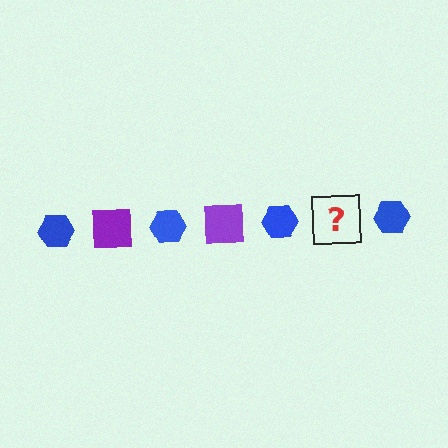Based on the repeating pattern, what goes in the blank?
The blank should be a purple square.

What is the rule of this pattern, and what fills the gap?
The rule is that the pattern alternates between blue hexagon and purple square. The gap should be filled with a purple square.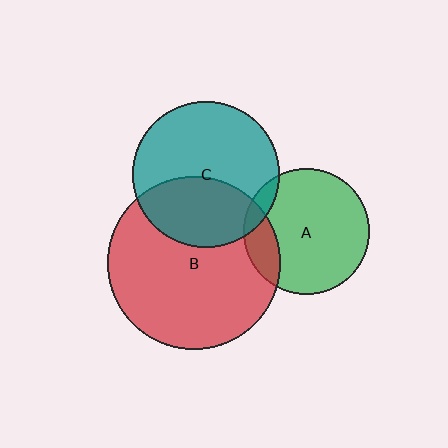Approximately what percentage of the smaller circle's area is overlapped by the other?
Approximately 40%.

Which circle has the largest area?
Circle B (red).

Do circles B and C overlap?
Yes.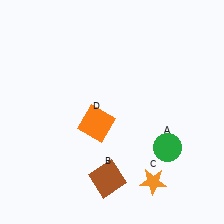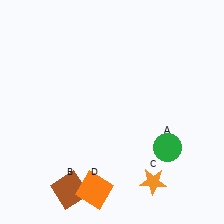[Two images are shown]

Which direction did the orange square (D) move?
The orange square (D) moved down.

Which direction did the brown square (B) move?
The brown square (B) moved left.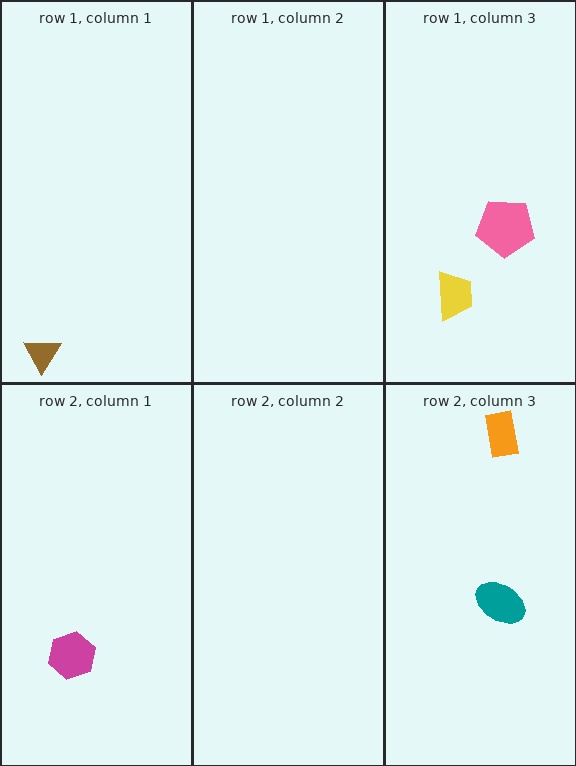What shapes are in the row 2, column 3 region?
The teal ellipse, the orange rectangle.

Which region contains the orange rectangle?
The row 2, column 3 region.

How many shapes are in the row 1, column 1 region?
1.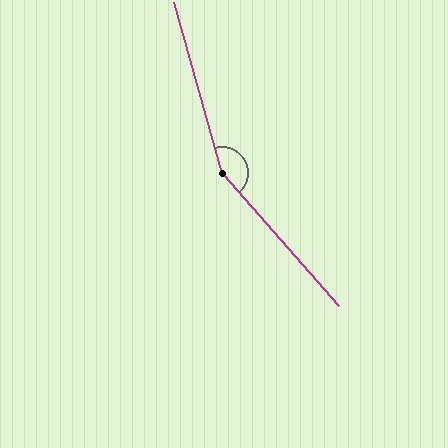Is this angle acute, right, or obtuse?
It is obtuse.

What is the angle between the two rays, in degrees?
Approximately 154 degrees.